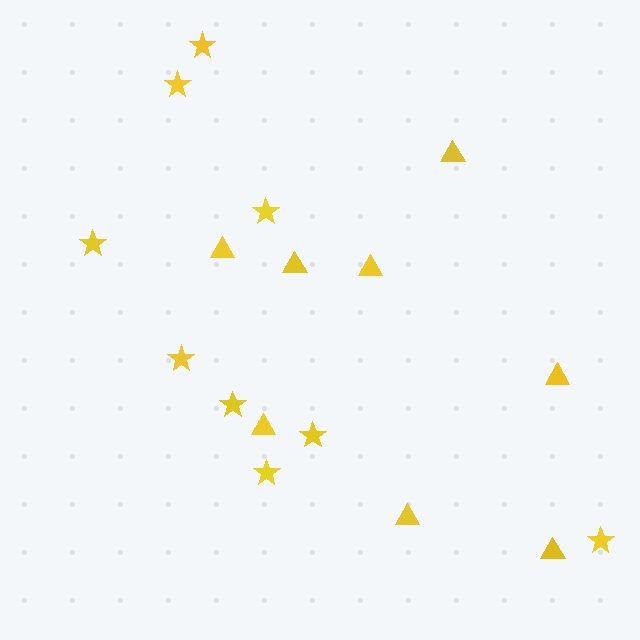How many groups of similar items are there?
There are 2 groups: one group of stars (9) and one group of triangles (8).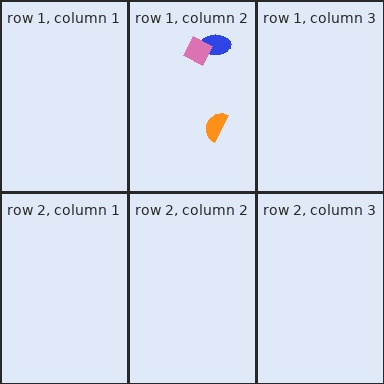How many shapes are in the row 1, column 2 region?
3.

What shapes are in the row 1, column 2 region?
The blue ellipse, the orange semicircle, the pink diamond.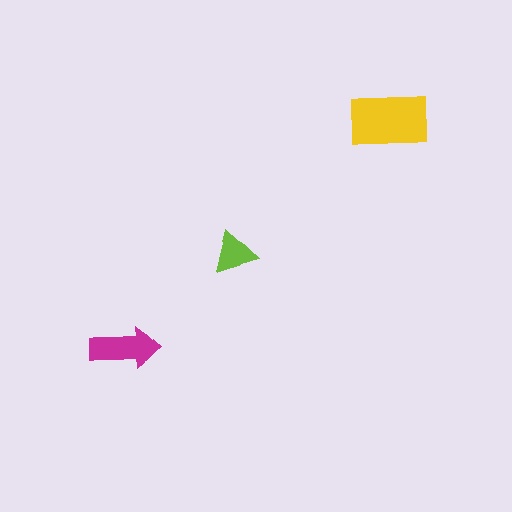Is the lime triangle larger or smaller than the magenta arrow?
Smaller.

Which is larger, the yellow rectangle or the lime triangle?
The yellow rectangle.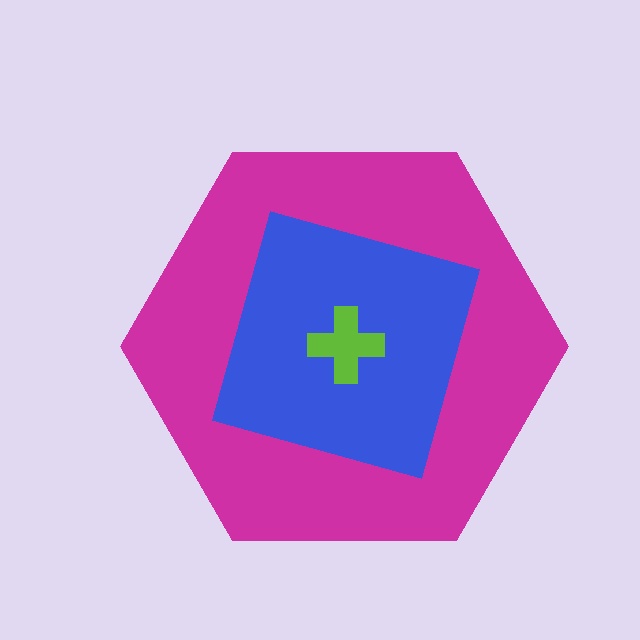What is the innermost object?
The lime cross.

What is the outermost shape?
The magenta hexagon.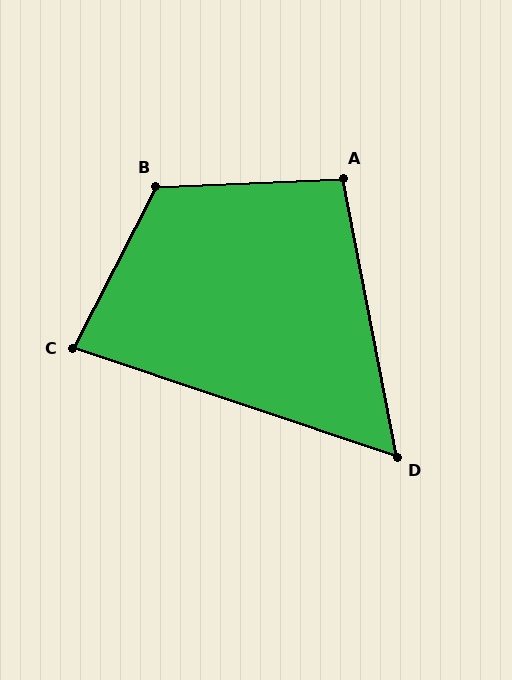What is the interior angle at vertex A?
Approximately 99 degrees (obtuse).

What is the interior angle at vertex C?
Approximately 81 degrees (acute).